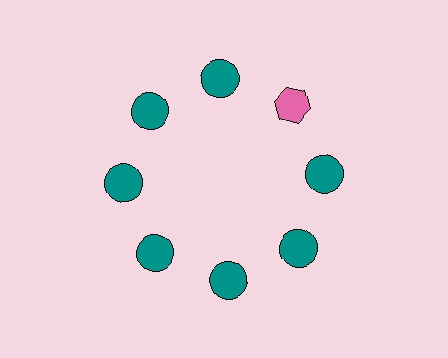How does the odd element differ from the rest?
It differs in both color (pink instead of teal) and shape (hexagon instead of circle).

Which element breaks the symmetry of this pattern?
The pink hexagon at roughly the 2 o'clock position breaks the symmetry. All other shapes are teal circles.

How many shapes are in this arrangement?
There are 8 shapes arranged in a ring pattern.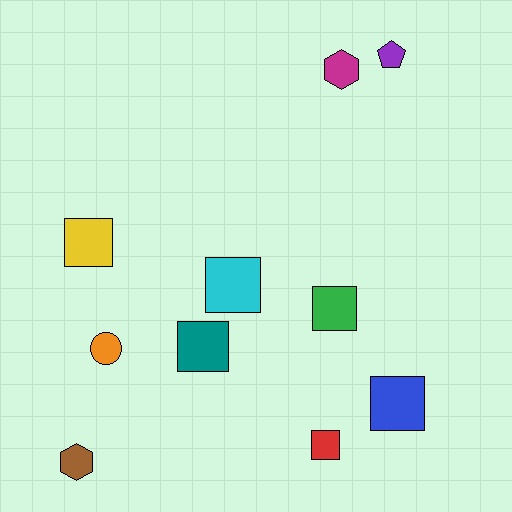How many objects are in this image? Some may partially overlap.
There are 10 objects.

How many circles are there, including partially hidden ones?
There is 1 circle.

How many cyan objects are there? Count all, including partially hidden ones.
There is 1 cyan object.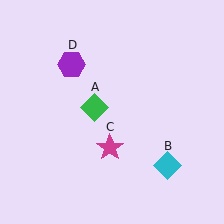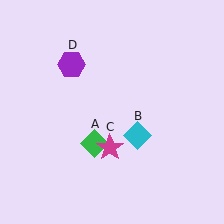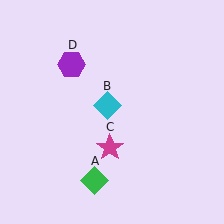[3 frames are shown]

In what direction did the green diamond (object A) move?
The green diamond (object A) moved down.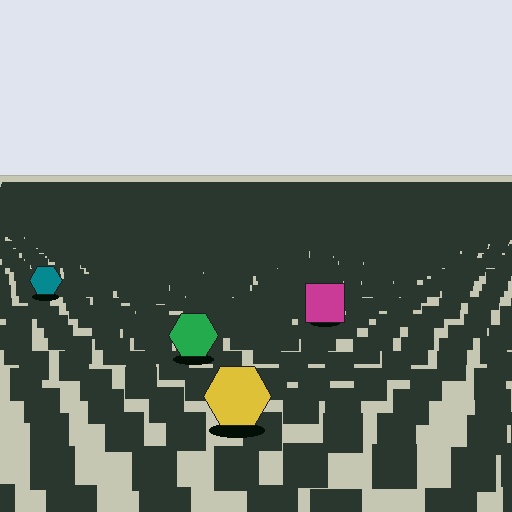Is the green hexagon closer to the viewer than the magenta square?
Yes. The green hexagon is closer — you can tell from the texture gradient: the ground texture is coarser near it.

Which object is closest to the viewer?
The yellow hexagon is closest. The texture marks near it are larger and more spread out.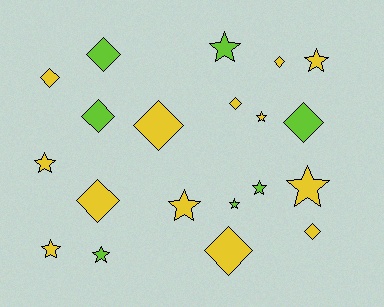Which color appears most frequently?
Yellow, with 13 objects.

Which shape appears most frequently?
Star, with 10 objects.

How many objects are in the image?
There are 20 objects.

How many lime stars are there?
There are 4 lime stars.